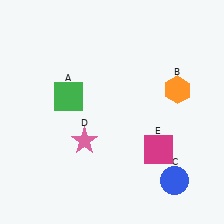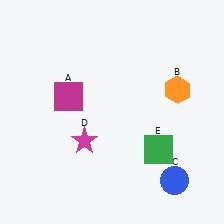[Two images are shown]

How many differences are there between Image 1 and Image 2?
There are 3 differences between the two images.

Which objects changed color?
A changed from green to magenta. D changed from pink to magenta. E changed from magenta to green.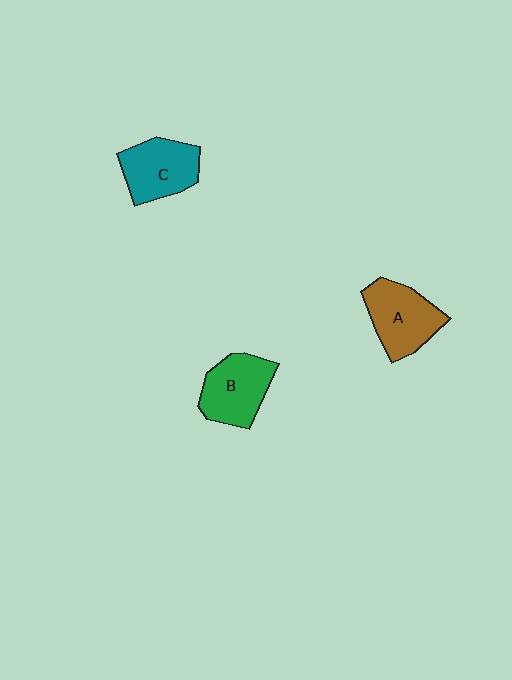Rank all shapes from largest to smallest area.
From largest to smallest: A (brown), B (green), C (teal).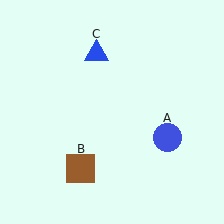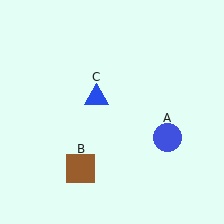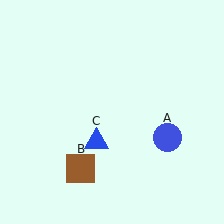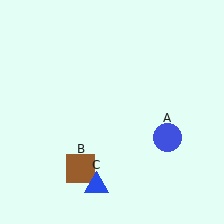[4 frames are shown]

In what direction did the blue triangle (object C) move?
The blue triangle (object C) moved down.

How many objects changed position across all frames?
1 object changed position: blue triangle (object C).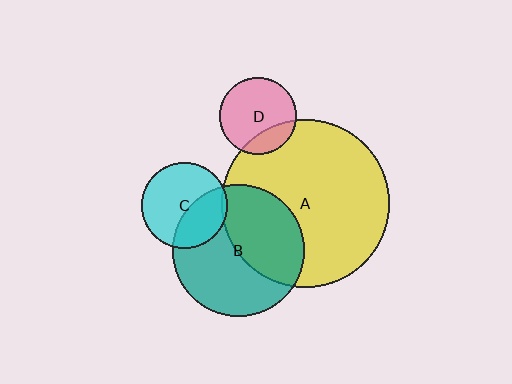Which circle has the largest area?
Circle A (yellow).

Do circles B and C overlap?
Yes.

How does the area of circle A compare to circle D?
Approximately 4.7 times.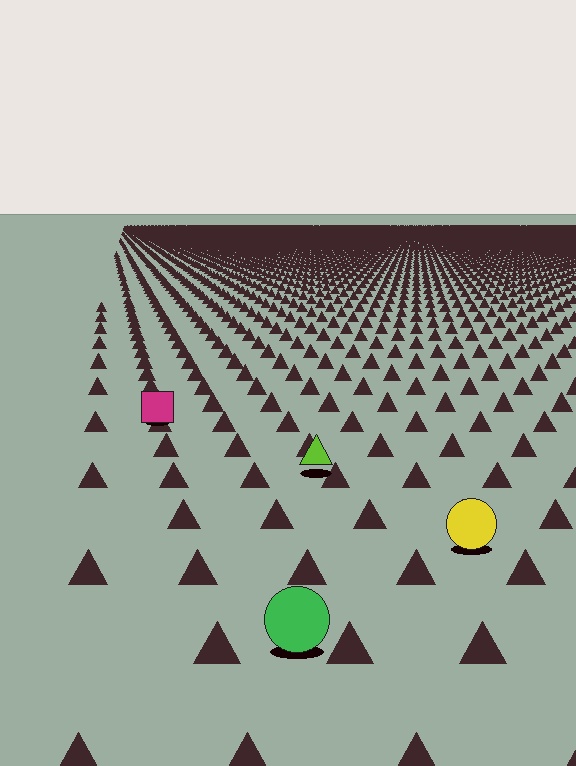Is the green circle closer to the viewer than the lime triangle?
Yes. The green circle is closer — you can tell from the texture gradient: the ground texture is coarser near it.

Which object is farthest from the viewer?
The magenta square is farthest from the viewer. It appears smaller and the ground texture around it is denser.